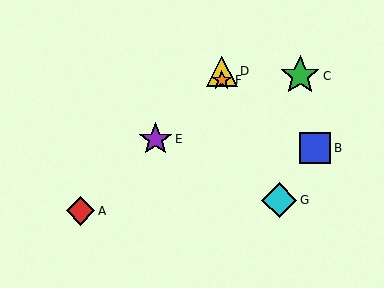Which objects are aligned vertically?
Objects D, F are aligned vertically.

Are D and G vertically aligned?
No, D is at x≈222 and G is at x≈279.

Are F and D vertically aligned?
Yes, both are at x≈222.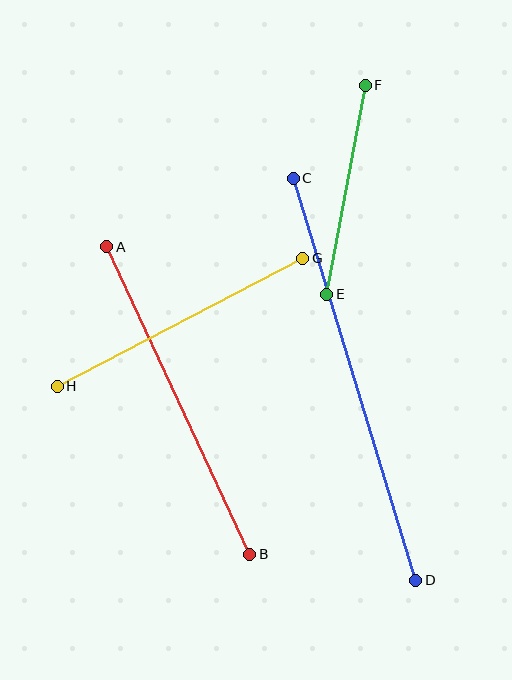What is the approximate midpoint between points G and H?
The midpoint is at approximately (180, 322) pixels.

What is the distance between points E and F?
The distance is approximately 212 pixels.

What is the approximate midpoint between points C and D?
The midpoint is at approximately (355, 379) pixels.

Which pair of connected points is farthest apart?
Points C and D are farthest apart.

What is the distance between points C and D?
The distance is approximately 420 pixels.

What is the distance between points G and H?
The distance is approximately 276 pixels.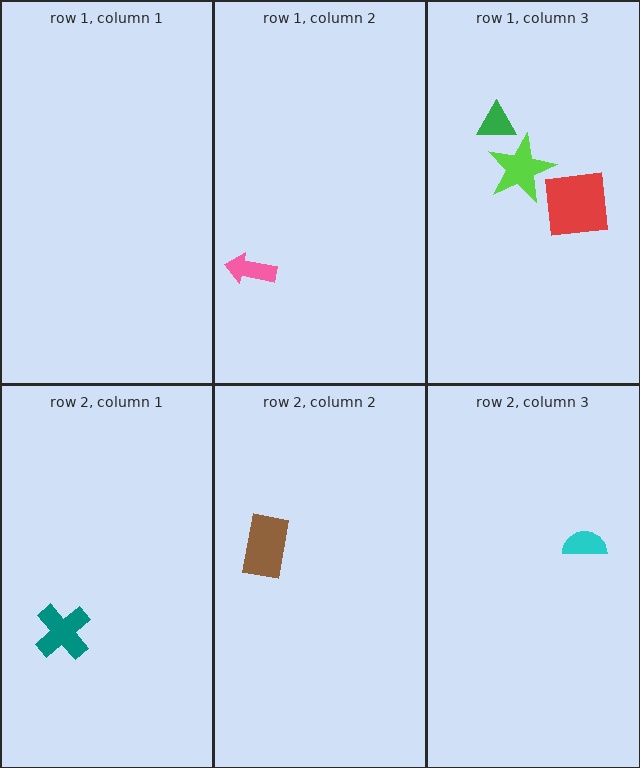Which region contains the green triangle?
The row 1, column 3 region.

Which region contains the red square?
The row 1, column 3 region.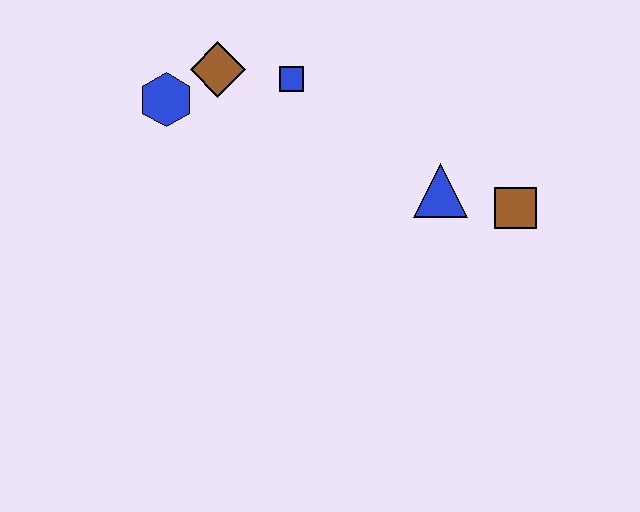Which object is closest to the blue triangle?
The brown square is closest to the blue triangle.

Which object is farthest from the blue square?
The brown square is farthest from the blue square.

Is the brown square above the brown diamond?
No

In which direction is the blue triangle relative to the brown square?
The blue triangle is to the left of the brown square.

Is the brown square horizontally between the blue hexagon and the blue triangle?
No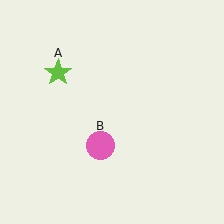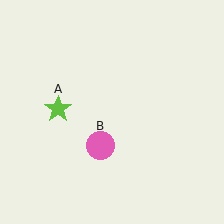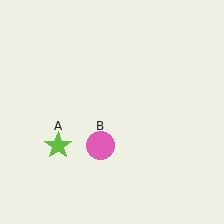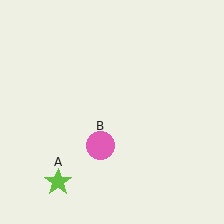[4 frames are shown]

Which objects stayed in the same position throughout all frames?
Pink circle (object B) remained stationary.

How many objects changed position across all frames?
1 object changed position: lime star (object A).